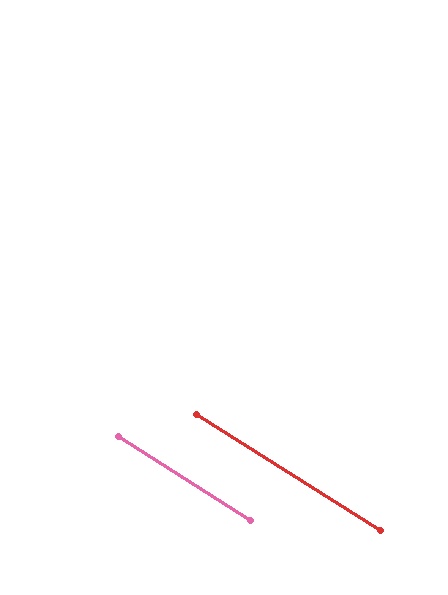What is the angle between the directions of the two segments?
Approximately 0 degrees.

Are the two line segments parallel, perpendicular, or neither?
Parallel — their directions differ by only 0.2°.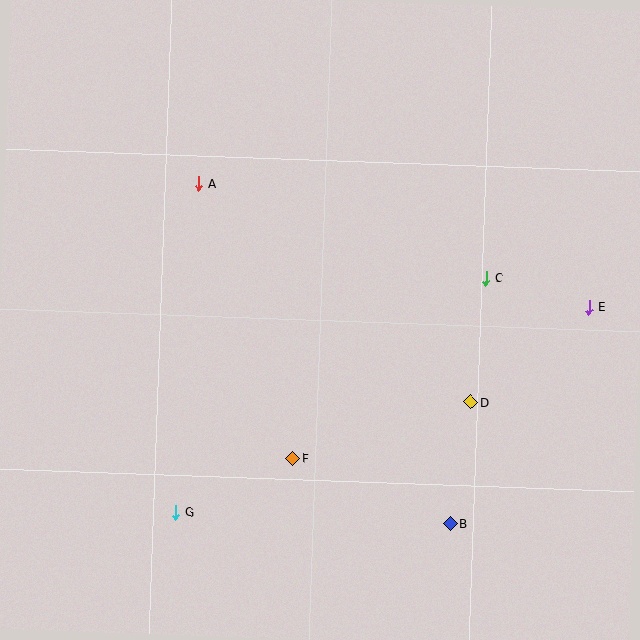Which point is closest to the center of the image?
Point F at (293, 459) is closest to the center.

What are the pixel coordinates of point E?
Point E is at (589, 307).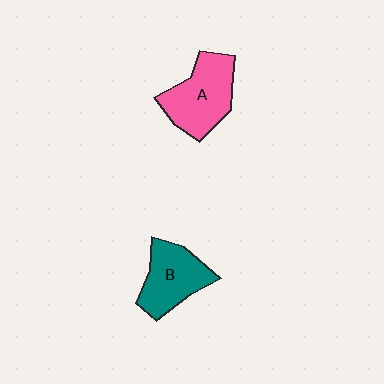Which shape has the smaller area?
Shape B (teal).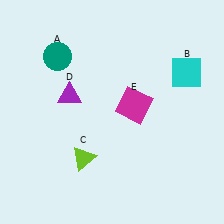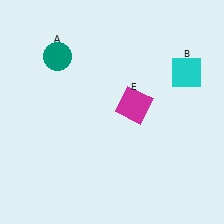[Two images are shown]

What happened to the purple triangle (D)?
The purple triangle (D) was removed in Image 2. It was in the top-left area of Image 1.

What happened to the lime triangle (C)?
The lime triangle (C) was removed in Image 2. It was in the bottom-left area of Image 1.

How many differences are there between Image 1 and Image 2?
There are 2 differences between the two images.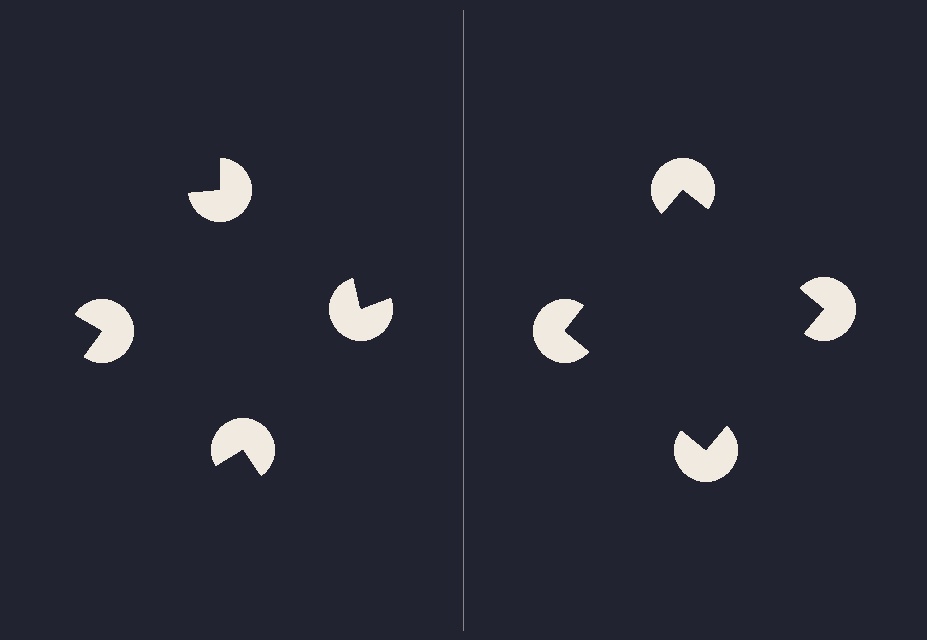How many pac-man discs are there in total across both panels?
8 — 4 on each side.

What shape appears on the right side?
An illusory square.